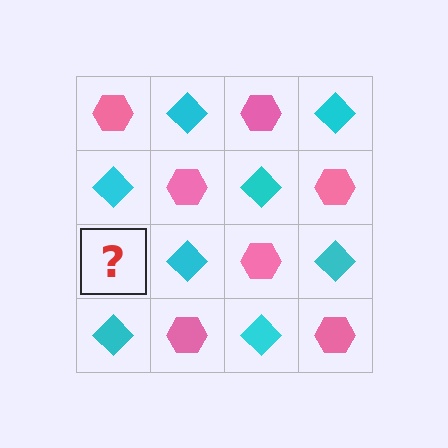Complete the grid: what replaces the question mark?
The question mark should be replaced with a pink hexagon.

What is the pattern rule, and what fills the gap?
The rule is that it alternates pink hexagon and cyan diamond in a checkerboard pattern. The gap should be filled with a pink hexagon.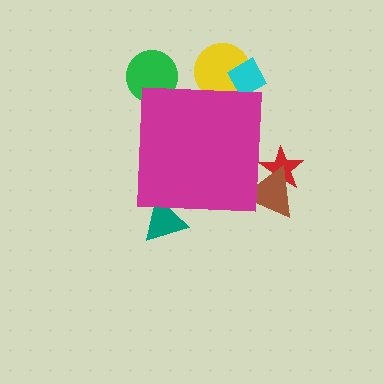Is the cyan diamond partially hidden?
Yes, the cyan diamond is partially hidden behind the magenta square.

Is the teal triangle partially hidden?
Yes, the teal triangle is partially hidden behind the magenta square.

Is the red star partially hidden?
Yes, the red star is partially hidden behind the magenta square.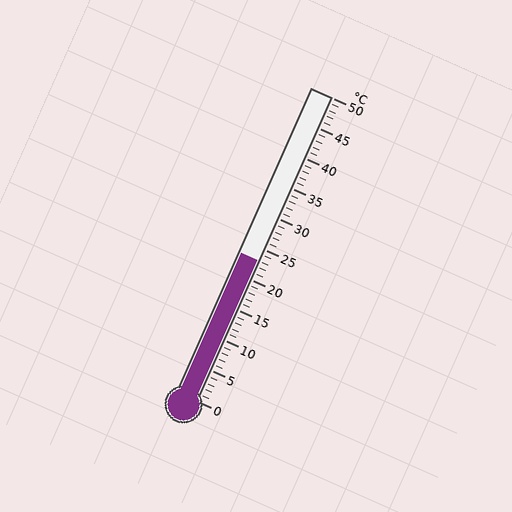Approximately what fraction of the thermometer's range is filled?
The thermometer is filled to approximately 45% of its range.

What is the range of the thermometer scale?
The thermometer scale ranges from 0°C to 50°C.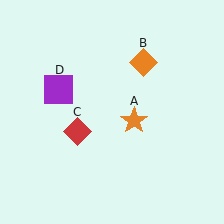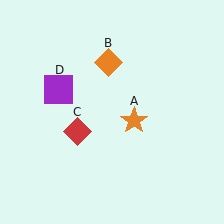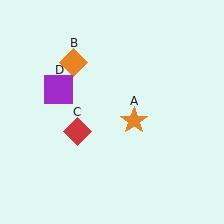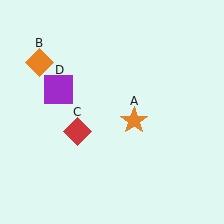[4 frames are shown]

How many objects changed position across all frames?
1 object changed position: orange diamond (object B).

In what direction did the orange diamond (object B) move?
The orange diamond (object B) moved left.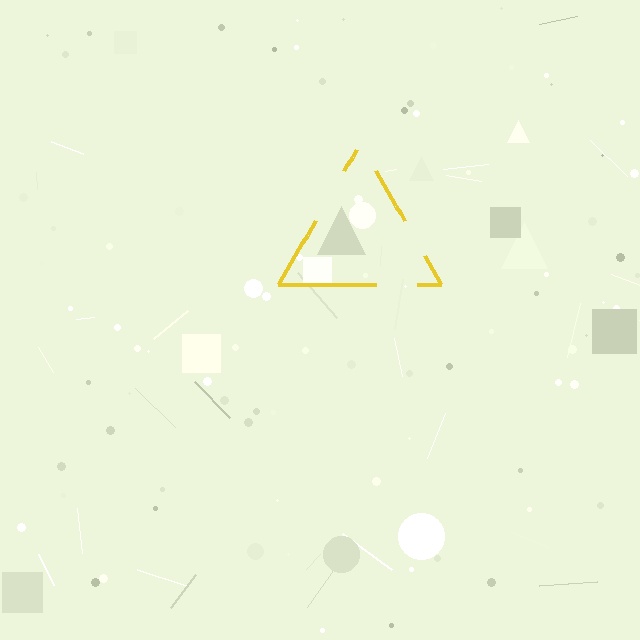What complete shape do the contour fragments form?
The contour fragments form a triangle.